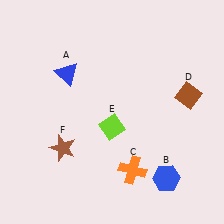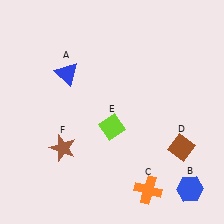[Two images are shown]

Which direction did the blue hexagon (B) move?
The blue hexagon (B) moved right.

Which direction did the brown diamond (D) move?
The brown diamond (D) moved down.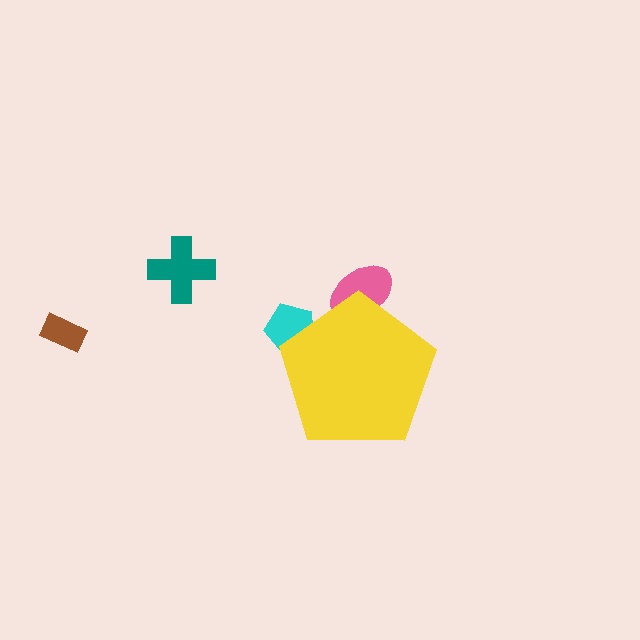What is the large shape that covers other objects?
A yellow pentagon.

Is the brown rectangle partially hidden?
No, the brown rectangle is fully visible.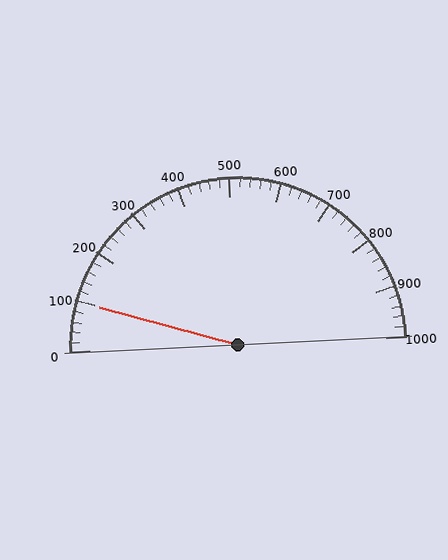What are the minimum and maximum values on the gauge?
The gauge ranges from 0 to 1000.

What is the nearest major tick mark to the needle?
The nearest major tick mark is 100.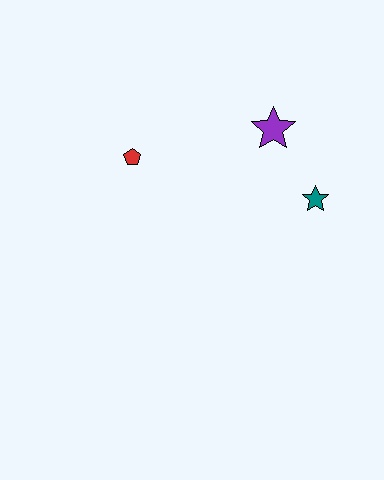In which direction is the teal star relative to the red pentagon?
The teal star is to the right of the red pentagon.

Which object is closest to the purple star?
The teal star is closest to the purple star.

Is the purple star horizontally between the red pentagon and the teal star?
Yes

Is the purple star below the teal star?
No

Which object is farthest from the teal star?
The red pentagon is farthest from the teal star.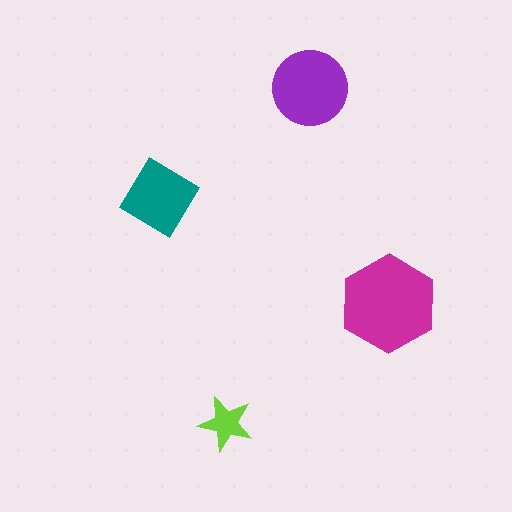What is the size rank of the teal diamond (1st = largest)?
3rd.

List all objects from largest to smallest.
The magenta hexagon, the purple circle, the teal diamond, the lime star.